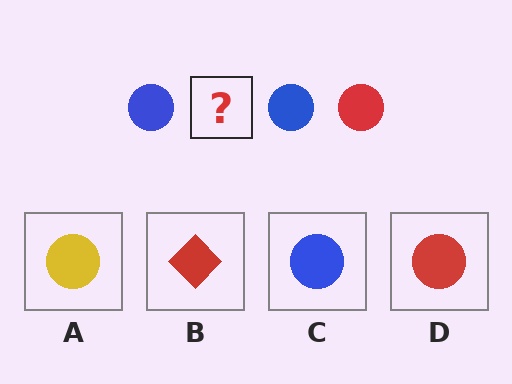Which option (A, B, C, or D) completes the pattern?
D.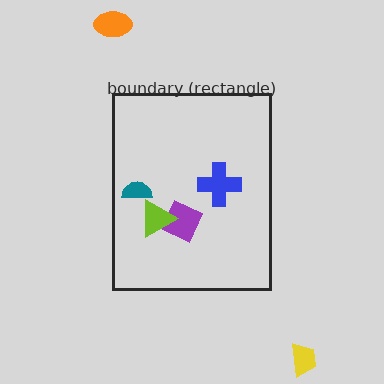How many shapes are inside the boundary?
4 inside, 2 outside.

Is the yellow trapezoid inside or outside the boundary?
Outside.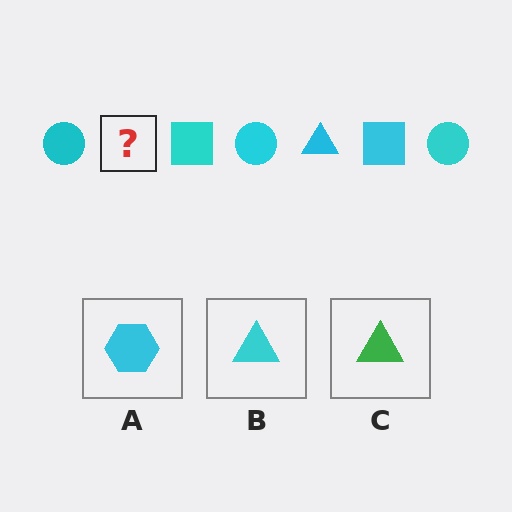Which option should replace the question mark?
Option B.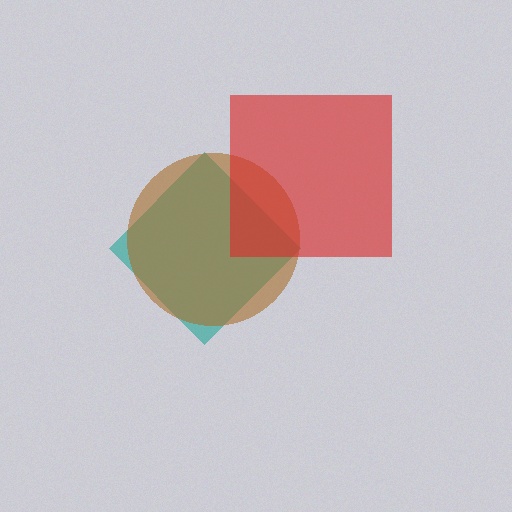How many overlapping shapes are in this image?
There are 3 overlapping shapes in the image.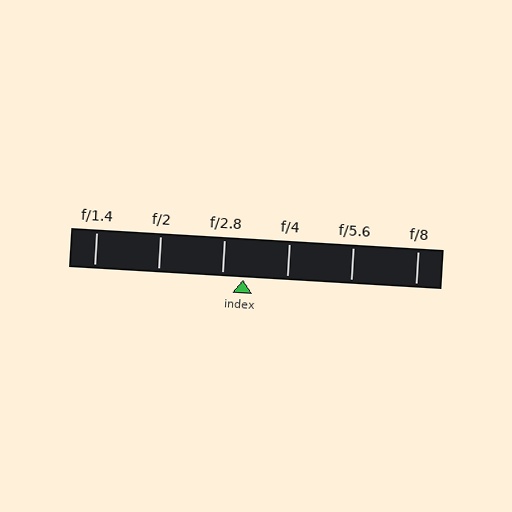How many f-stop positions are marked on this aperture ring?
There are 6 f-stop positions marked.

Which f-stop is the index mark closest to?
The index mark is closest to f/2.8.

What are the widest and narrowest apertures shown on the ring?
The widest aperture shown is f/1.4 and the narrowest is f/8.